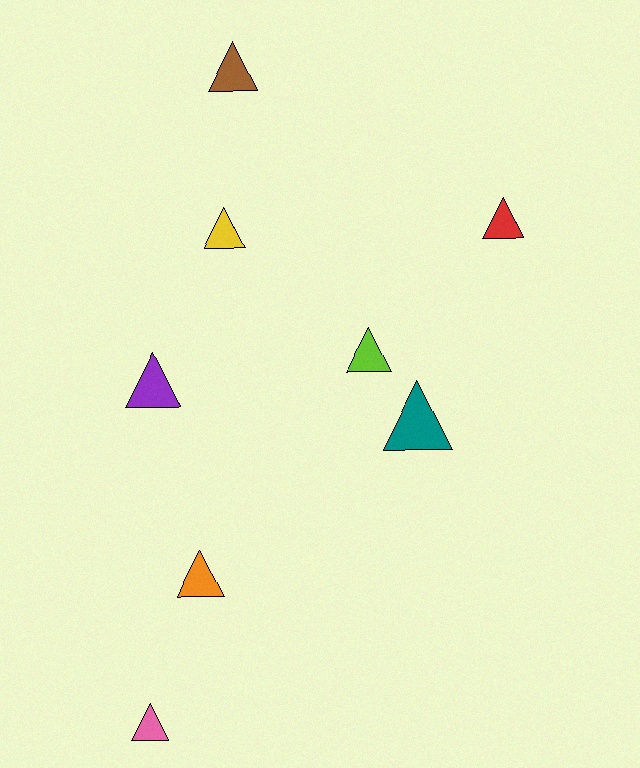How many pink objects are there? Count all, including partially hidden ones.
There is 1 pink object.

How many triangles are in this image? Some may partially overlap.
There are 8 triangles.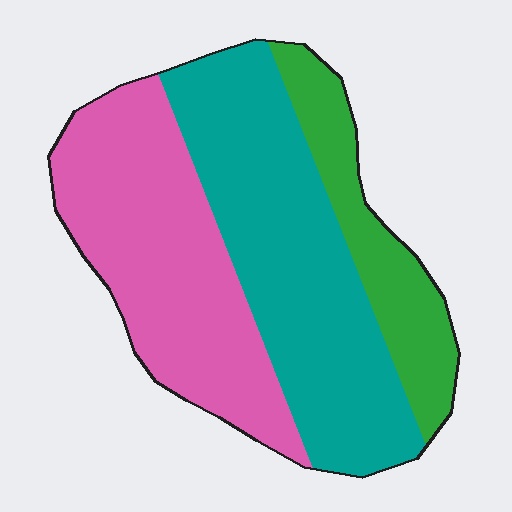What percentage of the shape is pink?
Pink covers roughly 40% of the shape.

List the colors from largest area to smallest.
From largest to smallest: teal, pink, green.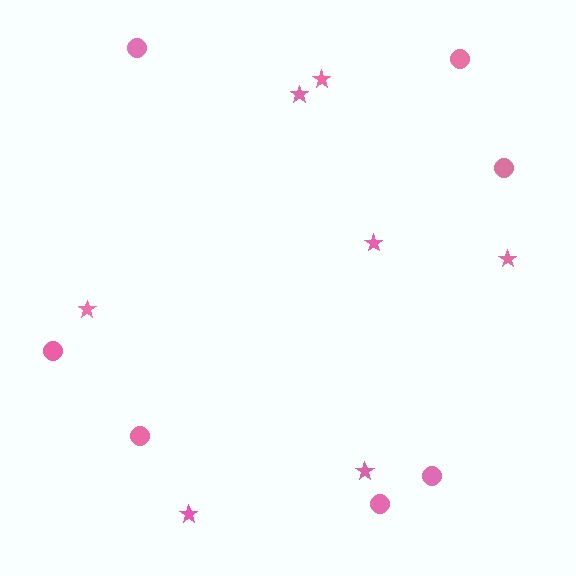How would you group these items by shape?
There are 2 groups: one group of stars (7) and one group of circles (7).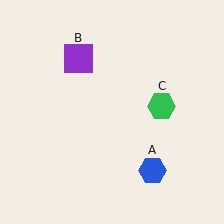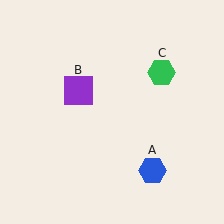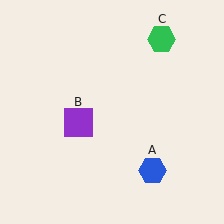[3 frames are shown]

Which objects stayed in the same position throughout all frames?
Blue hexagon (object A) remained stationary.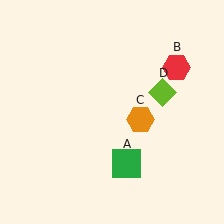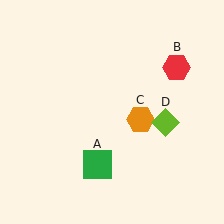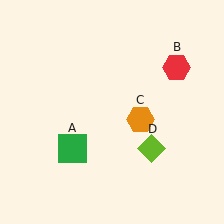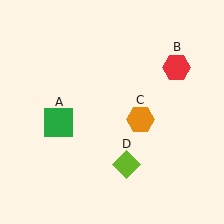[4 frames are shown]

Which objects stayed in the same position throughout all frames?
Red hexagon (object B) and orange hexagon (object C) remained stationary.